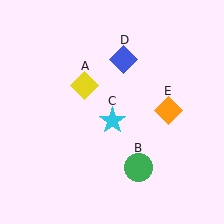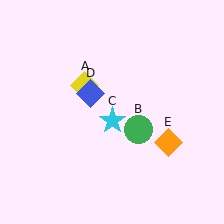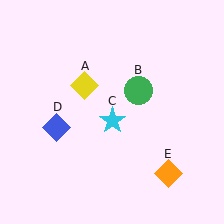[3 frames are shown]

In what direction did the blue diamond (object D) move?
The blue diamond (object D) moved down and to the left.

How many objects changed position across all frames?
3 objects changed position: green circle (object B), blue diamond (object D), orange diamond (object E).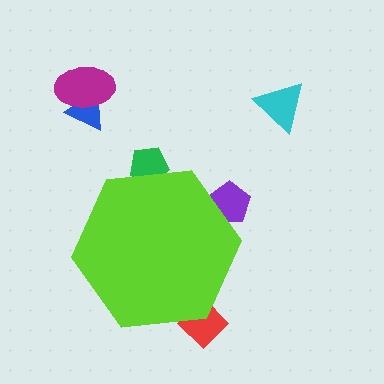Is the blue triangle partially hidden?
No, the blue triangle is fully visible.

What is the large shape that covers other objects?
A lime hexagon.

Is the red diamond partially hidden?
Yes, the red diamond is partially hidden behind the lime hexagon.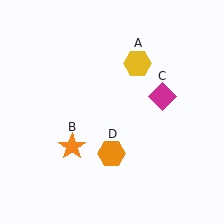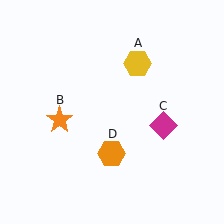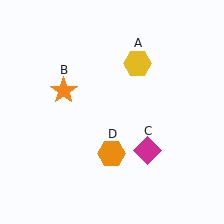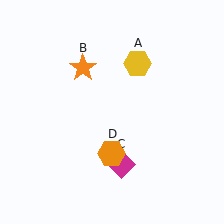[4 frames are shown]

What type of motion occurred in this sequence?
The orange star (object B), magenta diamond (object C) rotated clockwise around the center of the scene.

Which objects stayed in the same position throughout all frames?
Yellow hexagon (object A) and orange hexagon (object D) remained stationary.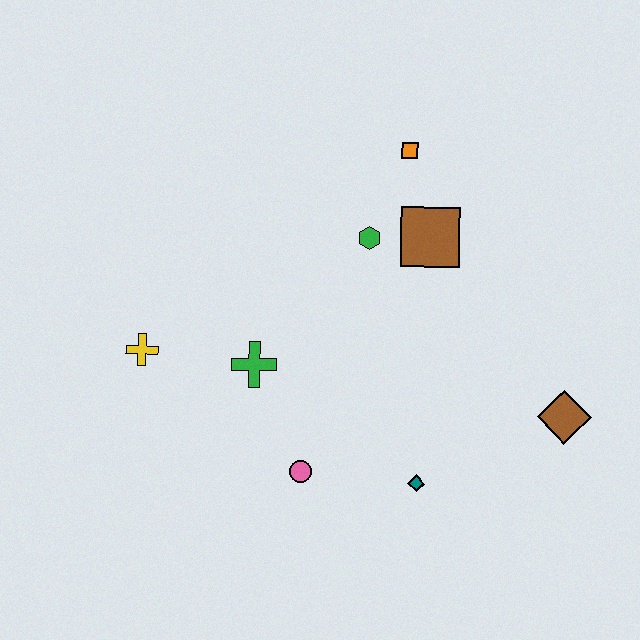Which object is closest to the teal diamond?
The pink circle is closest to the teal diamond.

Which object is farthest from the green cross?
The brown diamond is farthest from the green cross.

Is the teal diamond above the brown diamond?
No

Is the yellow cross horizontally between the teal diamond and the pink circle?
No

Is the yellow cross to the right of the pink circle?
No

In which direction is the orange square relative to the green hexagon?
The orange square is above the green hexagon.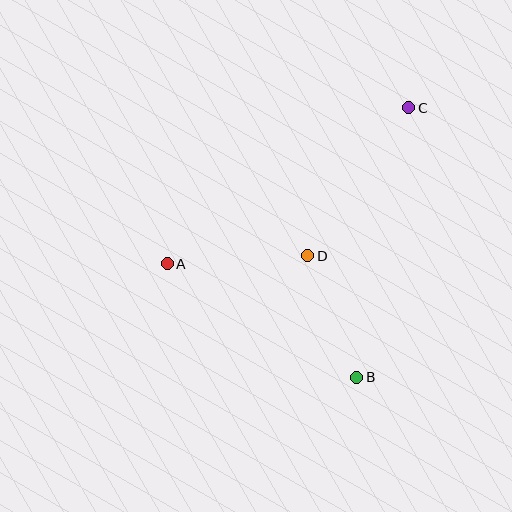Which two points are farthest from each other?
Points A and C are farthest from each other.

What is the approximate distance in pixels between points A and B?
The distance between A and B is approximately 221 pixels.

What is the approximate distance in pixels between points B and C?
The distance between B and C is approximately 275 pixels.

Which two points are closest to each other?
Points B and D are closest to each other.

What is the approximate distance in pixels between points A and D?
The distance between A and D is approximately 141 pixels.